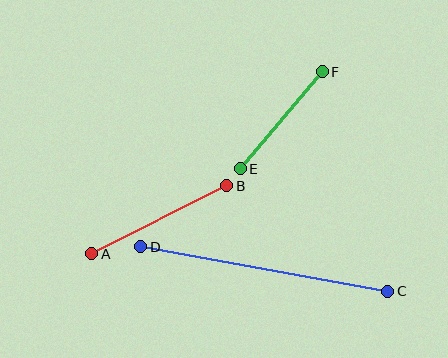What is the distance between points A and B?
The distance is approximately 151 pixels.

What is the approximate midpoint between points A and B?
The midpoint is at approximately (159, 220) pixels.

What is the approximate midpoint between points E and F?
The midpoint is at approximately (281, 120) pixels.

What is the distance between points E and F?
The distance is approximately 127 pixels.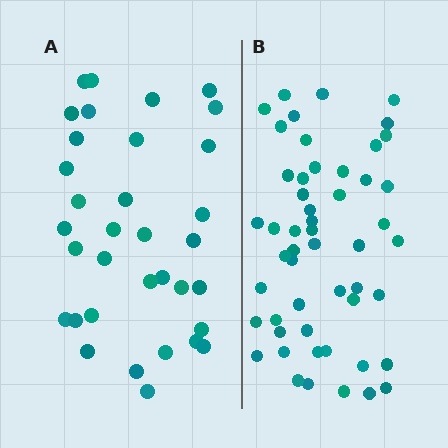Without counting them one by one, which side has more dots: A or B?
Region B (the right region) has more dots.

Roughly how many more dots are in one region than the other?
Region B has approximately 20 more dots than region A.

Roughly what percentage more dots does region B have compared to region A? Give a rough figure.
About 55% more.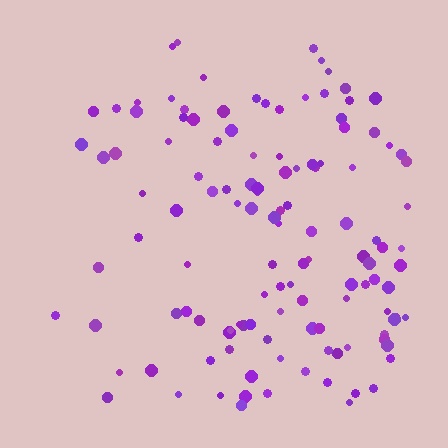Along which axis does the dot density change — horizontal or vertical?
Horizontal.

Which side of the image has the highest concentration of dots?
The right.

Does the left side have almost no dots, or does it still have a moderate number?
Still a moderate number, just noticeably fewer than the right.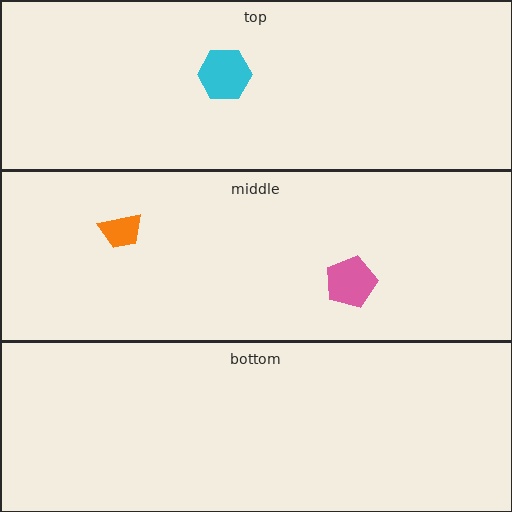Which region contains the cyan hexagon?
The top region.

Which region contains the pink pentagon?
The middle region.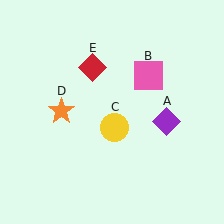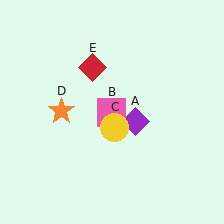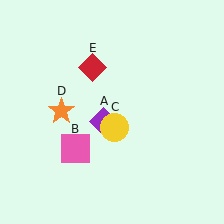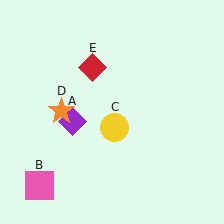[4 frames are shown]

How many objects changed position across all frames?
2 objects changed position: purple diamond (object A), pink square (object B).